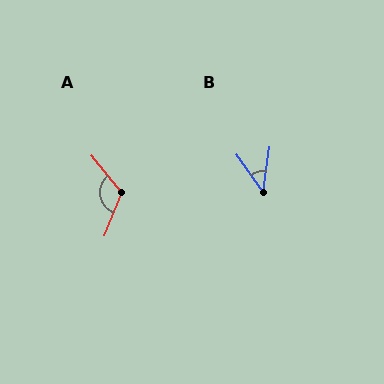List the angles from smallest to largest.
B (44°), A (119°).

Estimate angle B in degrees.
Approximately 44 degrees.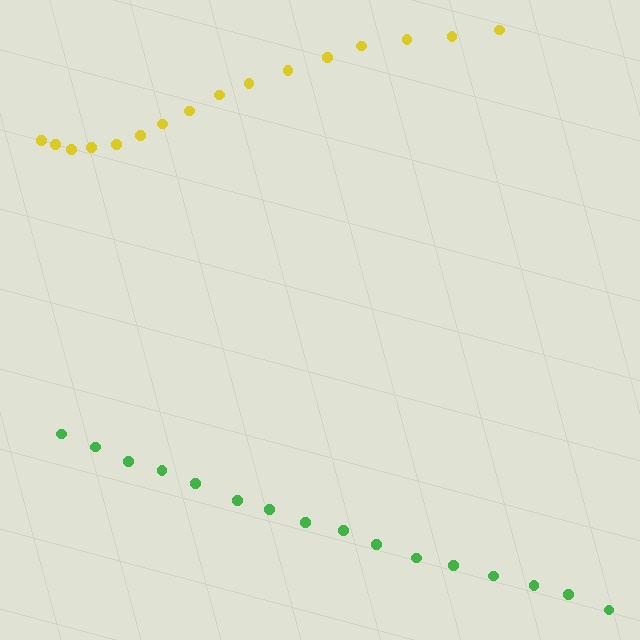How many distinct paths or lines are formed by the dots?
There are 2 distinct paths.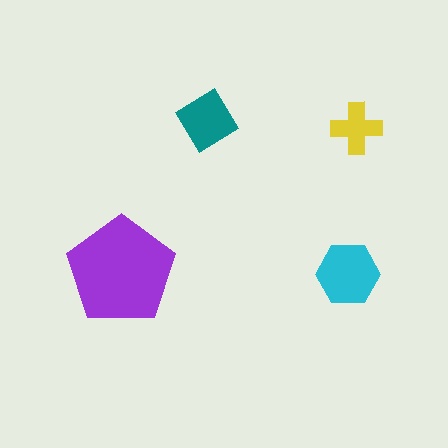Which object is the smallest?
The yellow cross.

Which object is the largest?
The purple pentagon.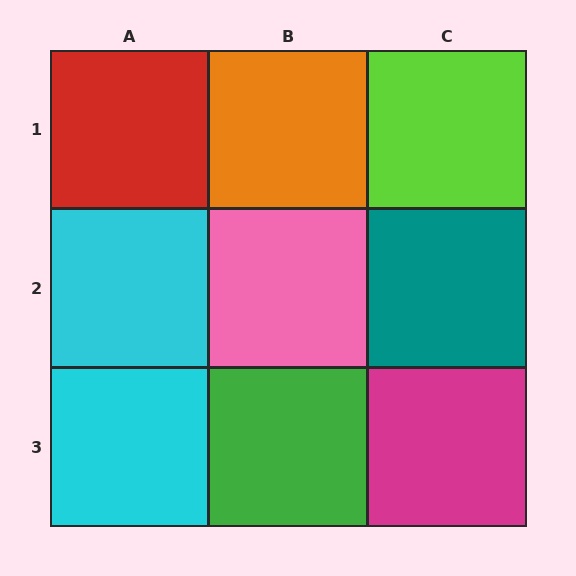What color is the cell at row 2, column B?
Pink.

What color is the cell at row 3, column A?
Cyan.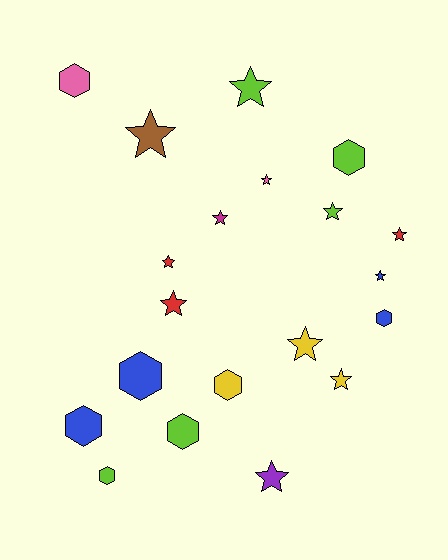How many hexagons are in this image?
There are 8 hexagons.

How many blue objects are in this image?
There are 4 blue objects.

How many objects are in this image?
There are 20 objects.